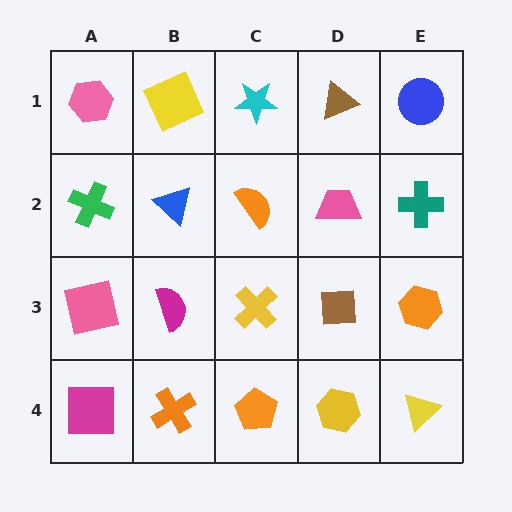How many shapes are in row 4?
5 shapes.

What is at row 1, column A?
A pink hexagon.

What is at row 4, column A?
A magenta square.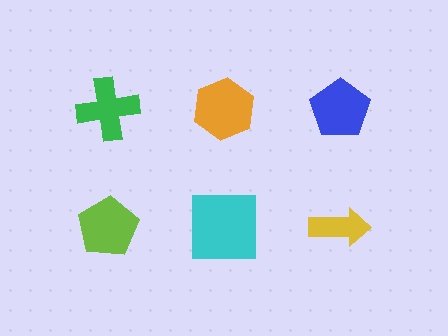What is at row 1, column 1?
A green cross.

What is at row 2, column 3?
A yellow arrow.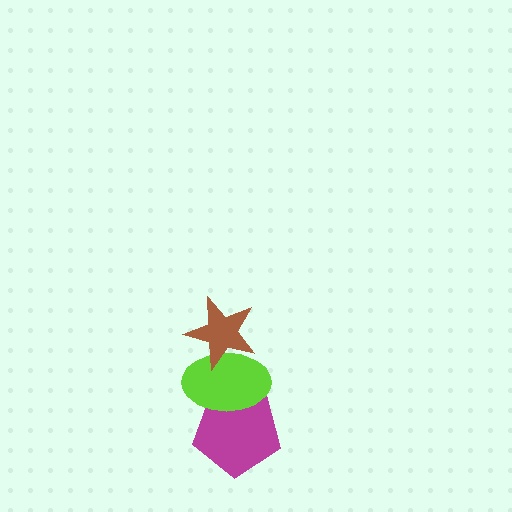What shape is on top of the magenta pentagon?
The lime ellipse is on top of the magenta pentagon.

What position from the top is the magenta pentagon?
The magenta pentagon is 3rd from the top.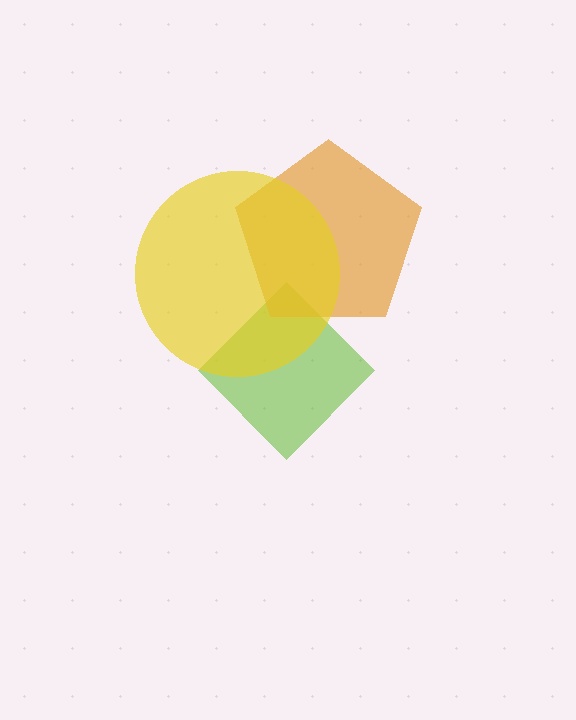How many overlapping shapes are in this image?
There are 3 overlapping shapes in the image.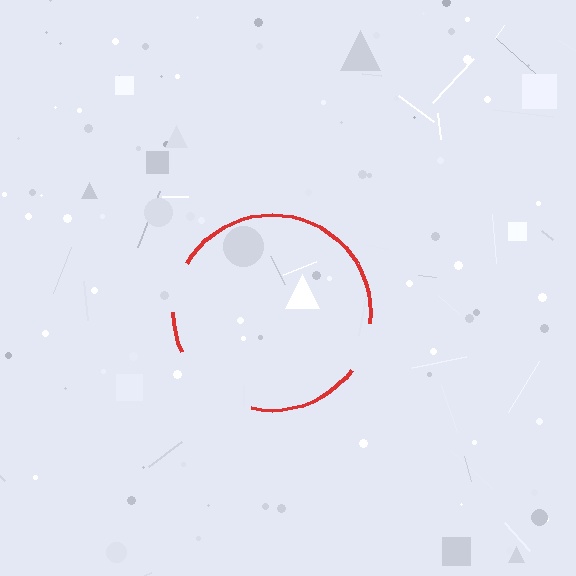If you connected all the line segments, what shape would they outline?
They would outline a circle.